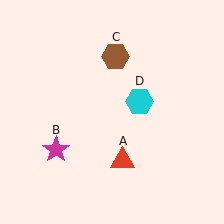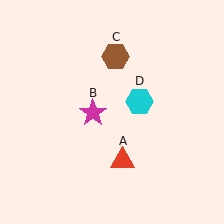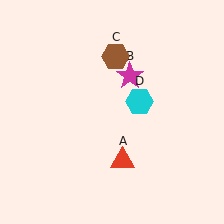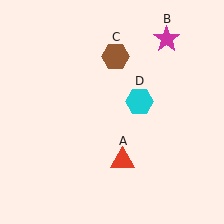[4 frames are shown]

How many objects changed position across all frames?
1 object changed position: magenta star (object B).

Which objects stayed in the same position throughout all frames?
Red triangle (object A) and brown hexagon (object C) and cyan hexagon (object D) remained stationary.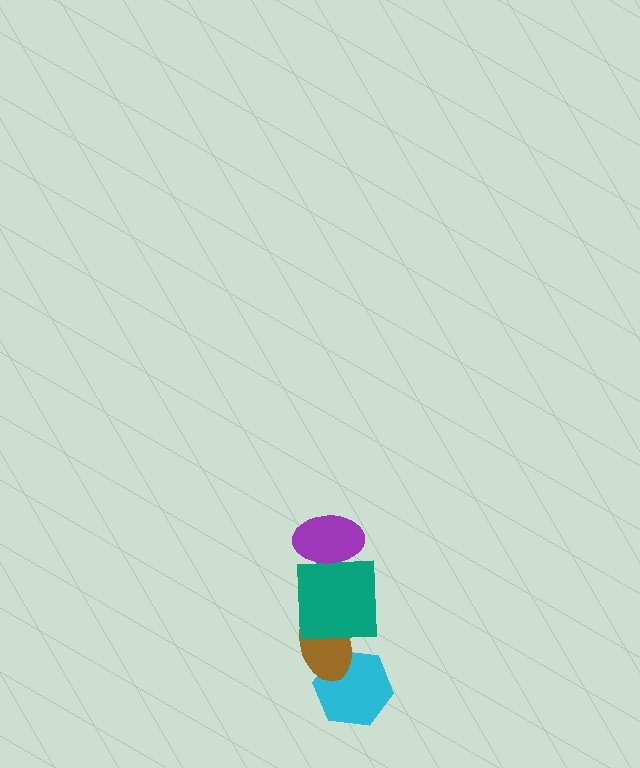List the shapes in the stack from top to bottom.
From top to bottom: the purple ellipse, the teal square, the brown ellipse, the cyan hexagon.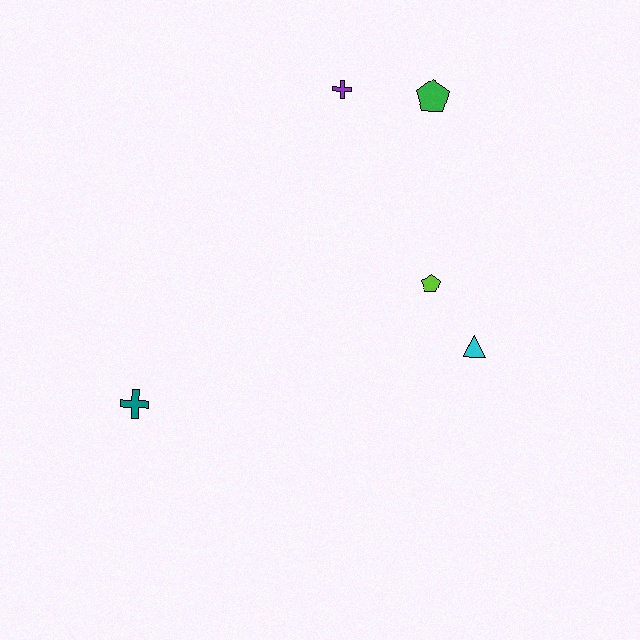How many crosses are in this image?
There are 2 crosses.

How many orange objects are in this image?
There are no orange objects.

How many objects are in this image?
There are 5 objects.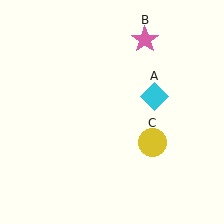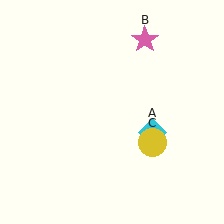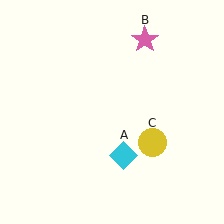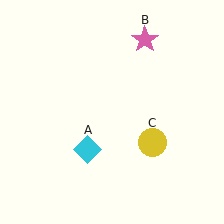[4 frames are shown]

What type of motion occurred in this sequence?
The cyan diamond (object A) rotated clockwise around the center of the scene.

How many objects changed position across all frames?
1 object changed position: cyan diamond (object A).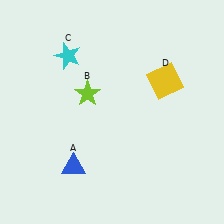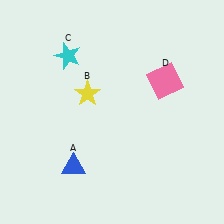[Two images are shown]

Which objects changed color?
B changed from lime to yellow. D changed from yellow to pink.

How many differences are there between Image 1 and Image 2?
There are 2 differences between the two images.